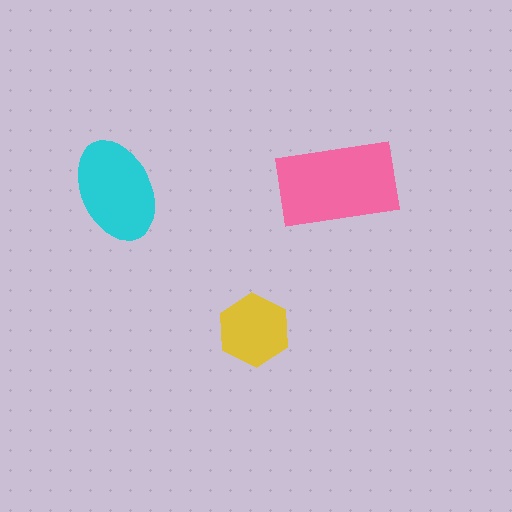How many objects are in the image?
There are 3 objects in the image.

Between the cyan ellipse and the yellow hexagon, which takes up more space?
The cyan ellipse.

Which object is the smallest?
The yellow hexagon.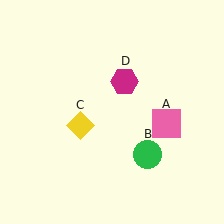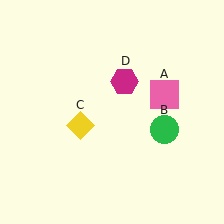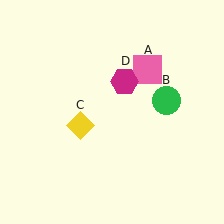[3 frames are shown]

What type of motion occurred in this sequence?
The pink square (object A), green circle (object B) rotated counterclockwise around the center of the scene.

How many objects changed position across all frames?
2 objects changed position: pink square (object A), green circle (object B).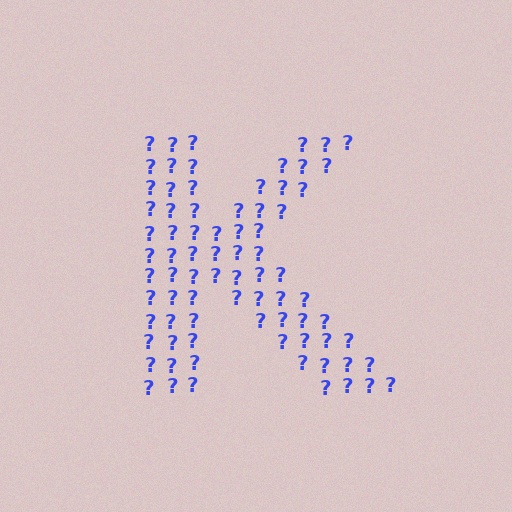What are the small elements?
The small elements are question marks.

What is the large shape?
The large shape is the letter K.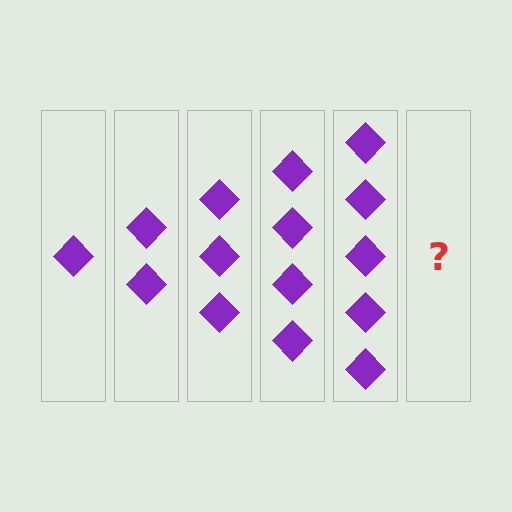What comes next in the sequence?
The next element should be 6 diamonds.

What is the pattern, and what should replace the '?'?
The pattern is that each step adds one more diamond. The '?' should be 6 diamonds.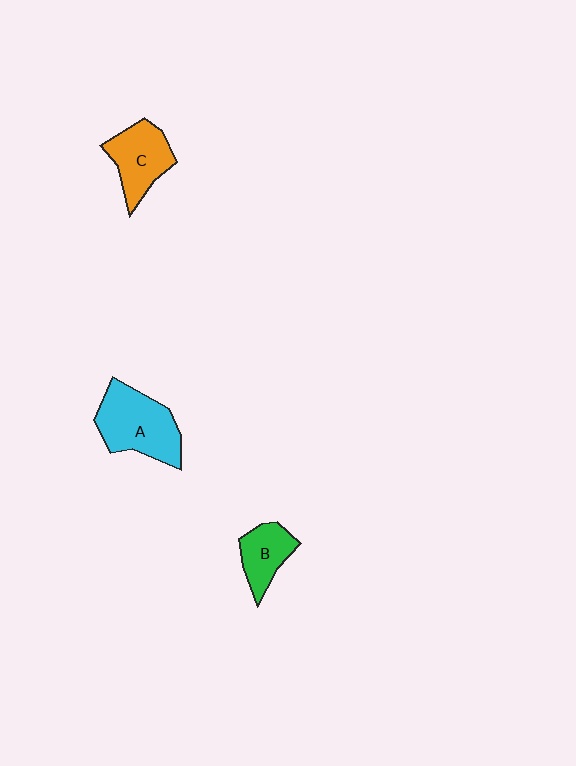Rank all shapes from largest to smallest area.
From largest to smallest: A (cyan), C (orange), B (green).